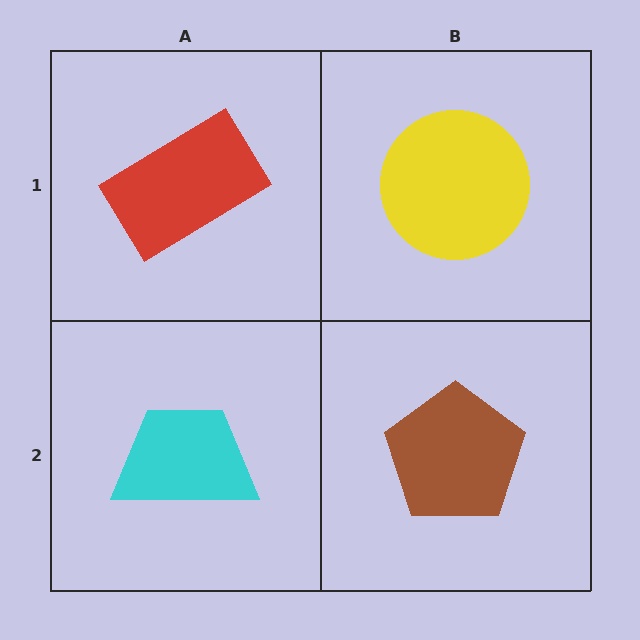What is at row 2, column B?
A brown pentagon.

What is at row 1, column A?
A red rectangle.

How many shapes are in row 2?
2 shapes.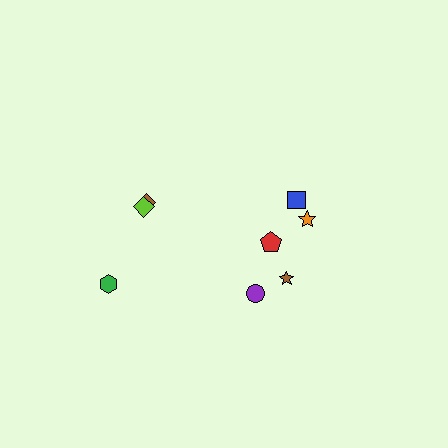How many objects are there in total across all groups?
There are 8 objects.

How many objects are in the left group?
There are 3 objects.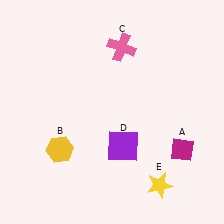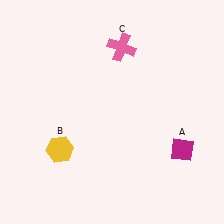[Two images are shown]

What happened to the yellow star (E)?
The yellow star (E) was removed in Image 2. It was in the bottom-right area of Image 1.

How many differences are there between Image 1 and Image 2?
There are 2 differences between the two images.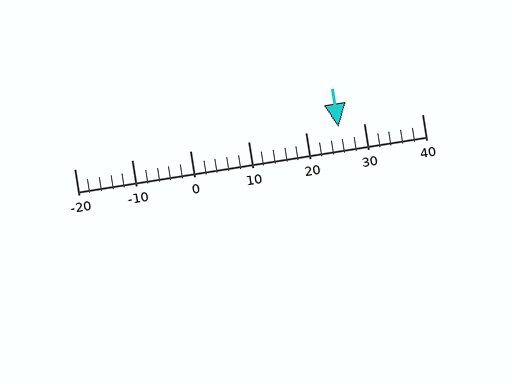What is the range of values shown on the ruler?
The ruler shows values from -20 to 40.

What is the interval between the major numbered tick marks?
The major tick marks are spaced 10 units apart.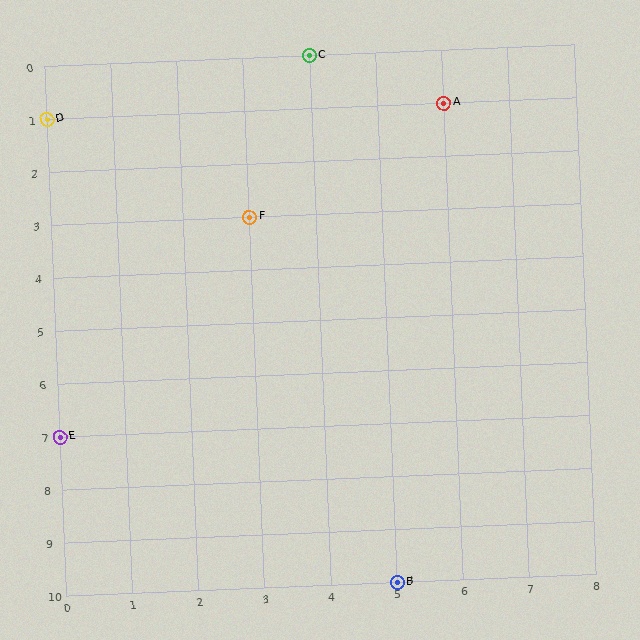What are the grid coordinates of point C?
Point C is at grid coordinates (4, 0).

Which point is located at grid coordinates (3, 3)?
Point F is at (3, 3).